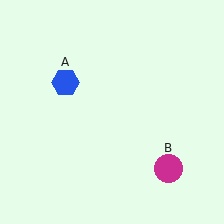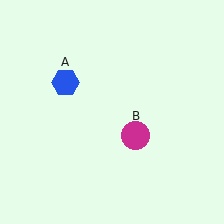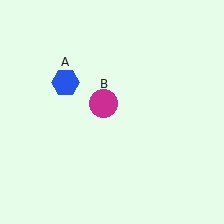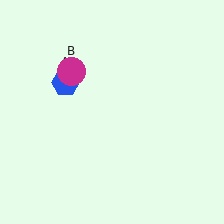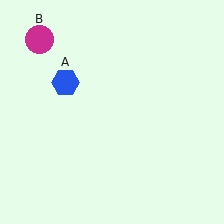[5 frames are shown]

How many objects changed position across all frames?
1 object changed position: magenta circle (object B).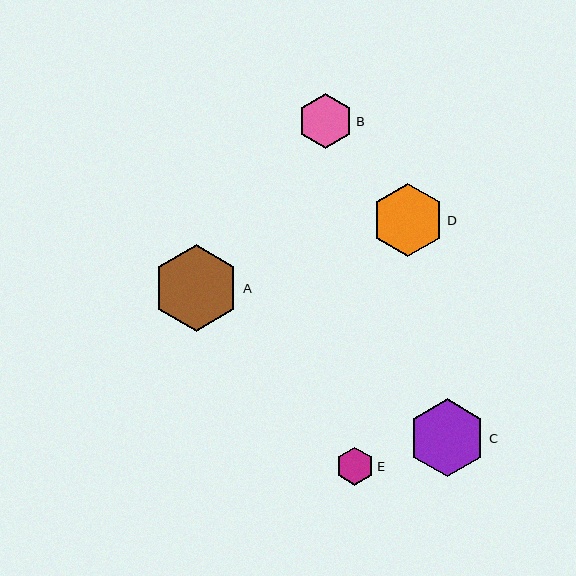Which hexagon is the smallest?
Hexagon E is the smallest with a size of approximately 38 pixels.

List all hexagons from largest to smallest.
From largest to smallest: A, C, D, B, E.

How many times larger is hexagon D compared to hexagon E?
Hexagon D is approximately 1.9 times the size of hexagon E.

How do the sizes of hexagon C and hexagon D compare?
Hexagon C and hexagon D are approximately the same size.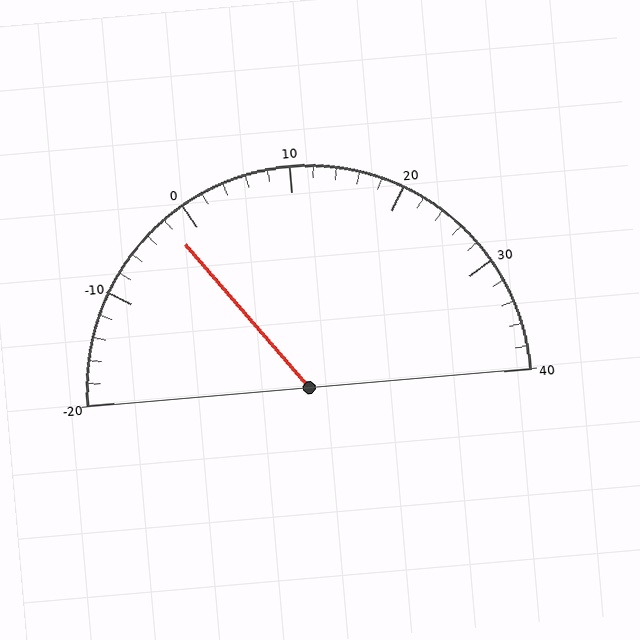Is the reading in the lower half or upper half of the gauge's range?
The reading is in the lower half of the range (-20 to 40).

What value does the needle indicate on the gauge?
The needle indicates approximately -2.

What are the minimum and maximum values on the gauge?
The gauge ranges from -20 to 40.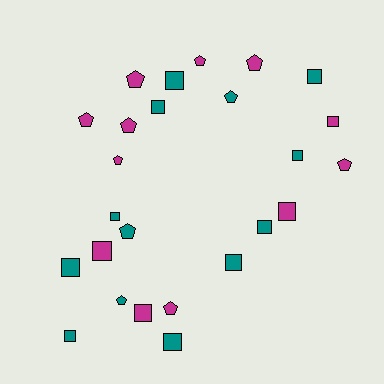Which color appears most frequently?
Teal, with 13 objects.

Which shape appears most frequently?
Square, with 14 objects.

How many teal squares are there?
There are 10 teal squares.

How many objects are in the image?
There are 25 objects.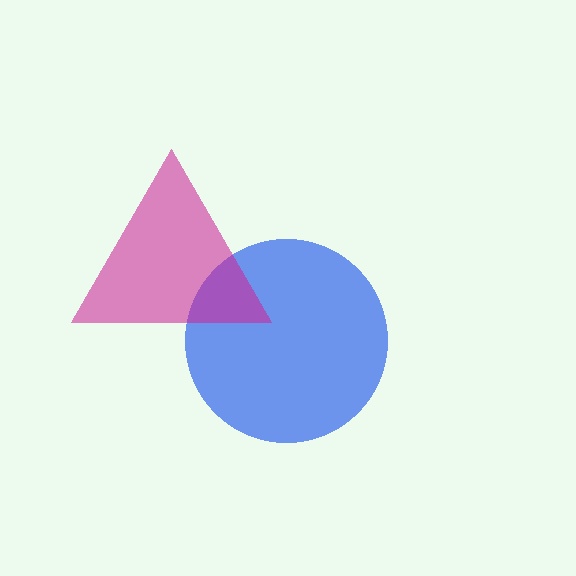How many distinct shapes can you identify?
There are 2 distinct shapes: a blue circle, a magenta triangle.